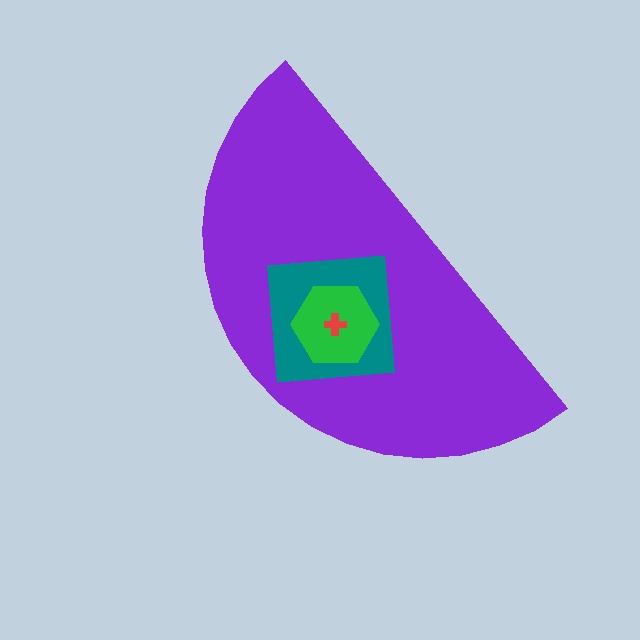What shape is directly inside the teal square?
The green hexagon.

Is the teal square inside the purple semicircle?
Yes.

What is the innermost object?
The red cross.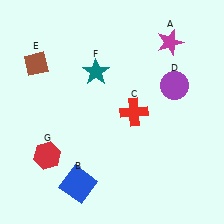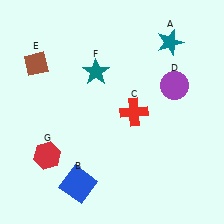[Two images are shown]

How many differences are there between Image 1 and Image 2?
There is 1 difference between the two images.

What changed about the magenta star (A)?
In Image 1, A is magenta. In Image 2, it changed to teal.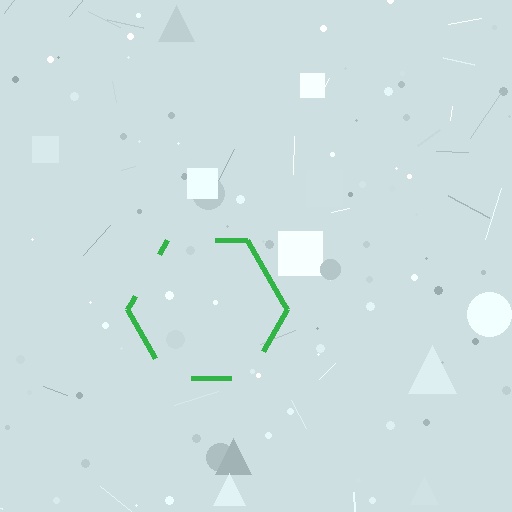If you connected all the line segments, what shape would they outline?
They would outline a hexagon.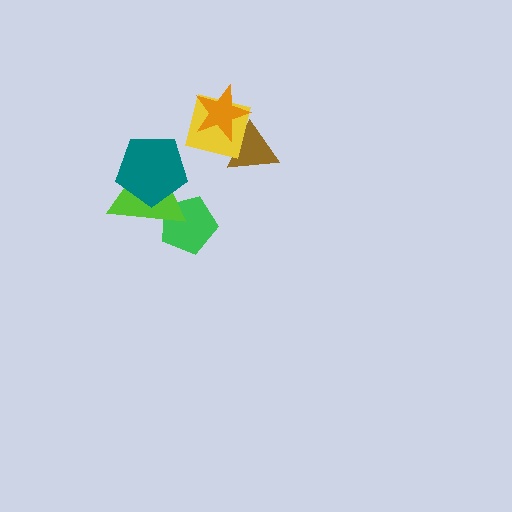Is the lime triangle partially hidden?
Yes, it is partially covered by another shape.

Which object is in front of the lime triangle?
The teal pentagon is in front of the lime triangle.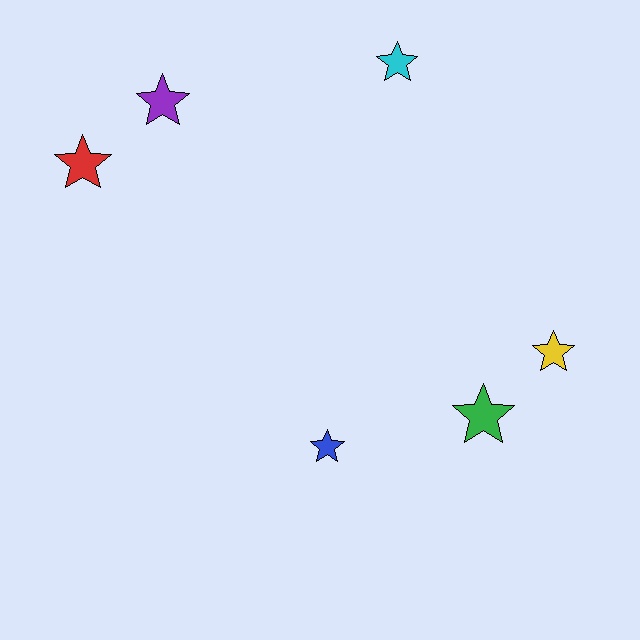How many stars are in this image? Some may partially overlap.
There are 6 stars.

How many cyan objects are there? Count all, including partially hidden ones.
There is 1 cyan object.